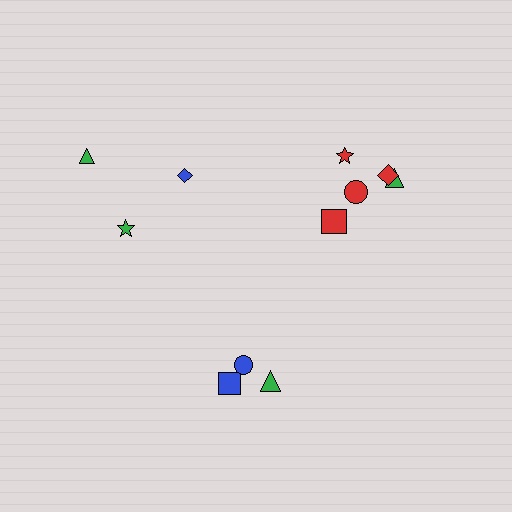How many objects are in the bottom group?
There are 3 objects.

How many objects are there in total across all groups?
There are 11 objects.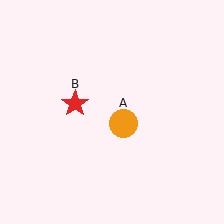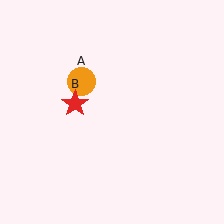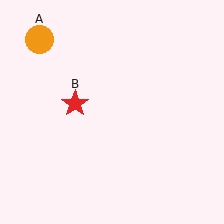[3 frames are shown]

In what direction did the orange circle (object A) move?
The orange circle (object A) moved up and to the left.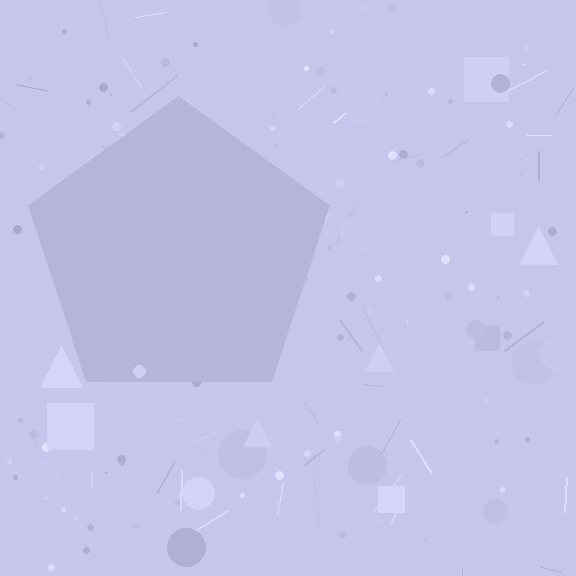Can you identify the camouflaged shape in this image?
The camouflaged shape is a pentagon.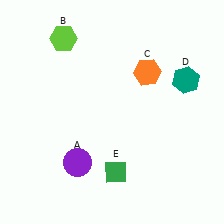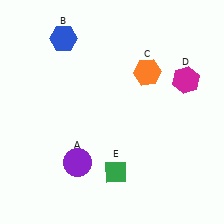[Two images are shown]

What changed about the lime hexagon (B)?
In Image 1, B is lime. In Image 2, it changed to blue.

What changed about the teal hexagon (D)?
In Image 1, D is teal. In Image 2, it changed to magenta.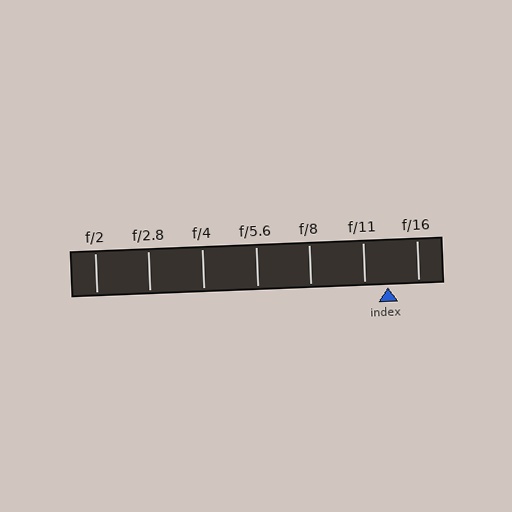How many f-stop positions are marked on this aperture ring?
There are 7 f-stop positions marked.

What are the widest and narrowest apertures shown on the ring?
The widest aperture shown is f/2 and the narrowest is f/16.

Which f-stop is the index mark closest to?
The index mark is closest to f/11.